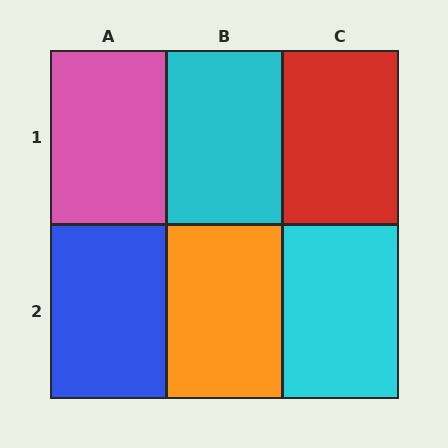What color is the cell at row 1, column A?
Pink.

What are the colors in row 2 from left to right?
Blue, orange, cyan.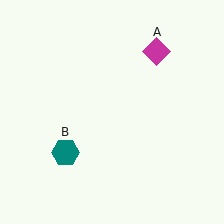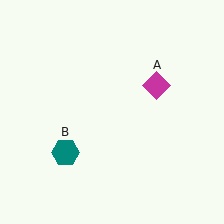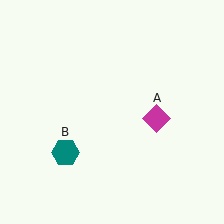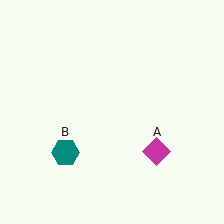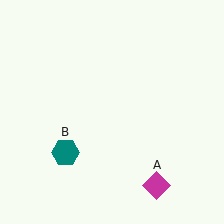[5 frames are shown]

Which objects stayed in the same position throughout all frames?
Teal hexagon (object B) remained stationary.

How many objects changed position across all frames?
1 object changed position: magenta diamond (object A).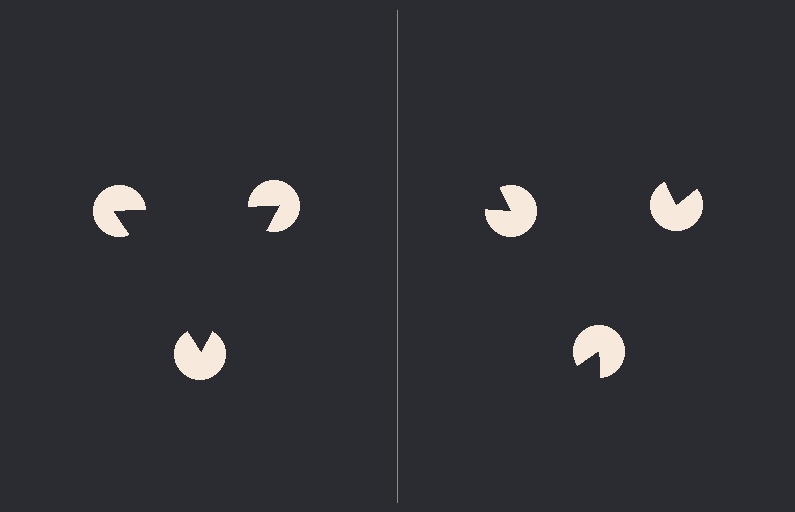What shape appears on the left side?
An illusory triangle.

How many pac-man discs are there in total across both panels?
6 — 3 on each side.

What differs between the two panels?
The pac-man discs are positioned identically on both sides; only the wedge orientations differ. On the left they align to a triangle; on the right they are misaligned.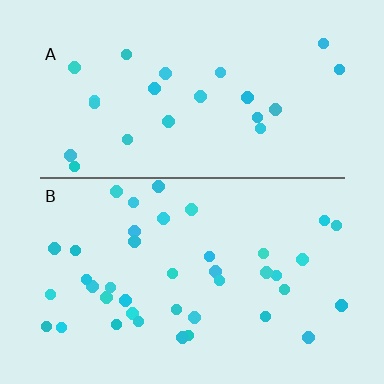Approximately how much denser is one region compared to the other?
Approximately 1.7× — region B over region A.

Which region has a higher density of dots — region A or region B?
B (the bottom).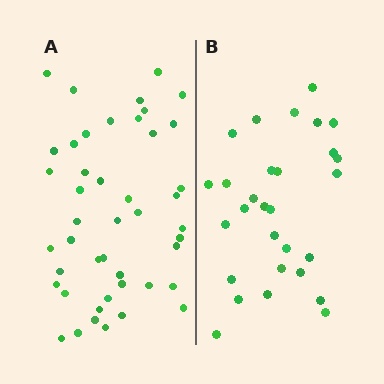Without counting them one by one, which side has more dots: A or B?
Region A (the left region) has more dots.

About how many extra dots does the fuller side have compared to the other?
Region A has approximately 15 more dots than region B.